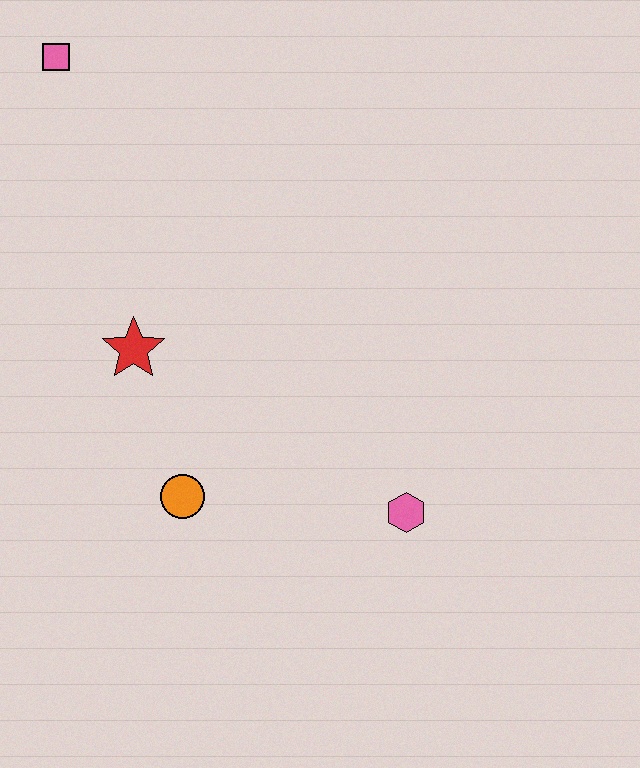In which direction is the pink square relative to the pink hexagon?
The pink square is above the pink hexagon.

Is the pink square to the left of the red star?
Yes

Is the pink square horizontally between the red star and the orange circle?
No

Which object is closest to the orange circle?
The red star is closest to the orange circle.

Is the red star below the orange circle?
No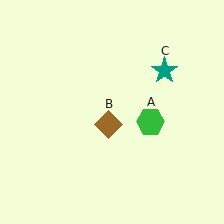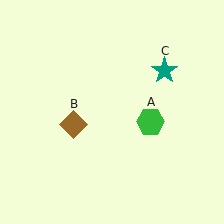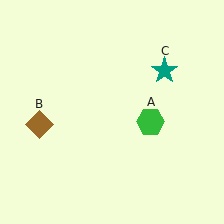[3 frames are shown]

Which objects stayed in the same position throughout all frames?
Green hexagon (object A) and teal star (object C) remained stationary.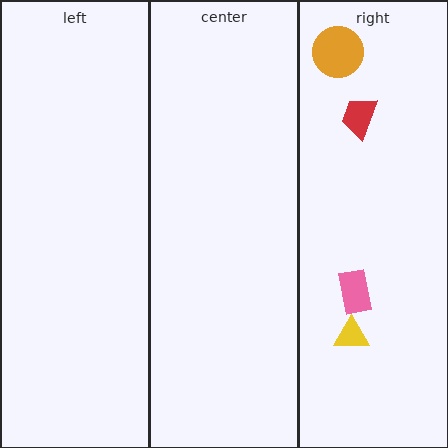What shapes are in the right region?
The red trapezoid, the orange circle, the yellow triangle, the pink rectangle.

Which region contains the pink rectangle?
The right region.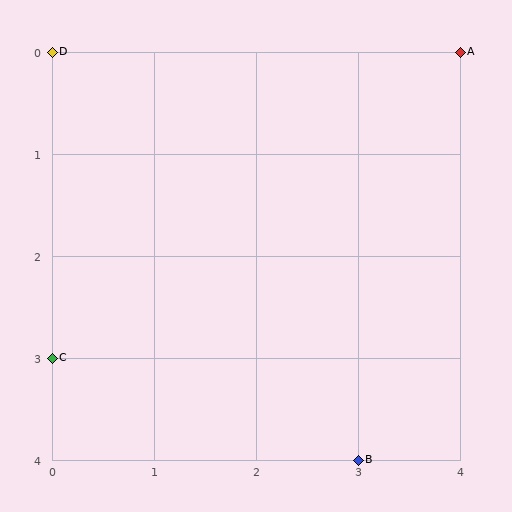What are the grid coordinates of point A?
Point A is at grid coordinates (4, 0).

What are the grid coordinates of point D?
Point D is at grid coordinates (0, 0).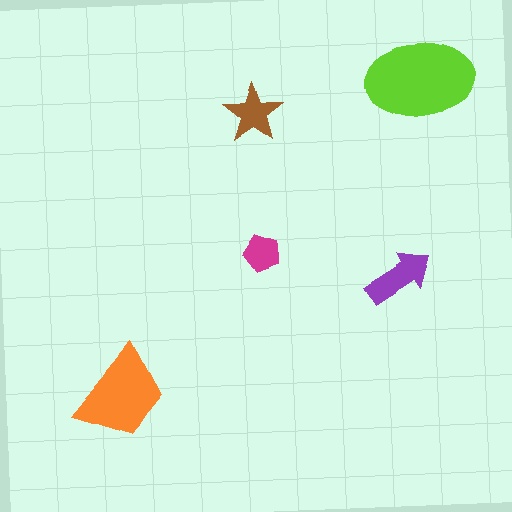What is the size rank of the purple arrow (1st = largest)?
3rd.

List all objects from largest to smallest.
The lime ellipse, the orange trapezoid, the purple arrow, the brown star, the magenta pentagon.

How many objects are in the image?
There are 5 objects in the image.